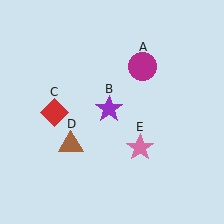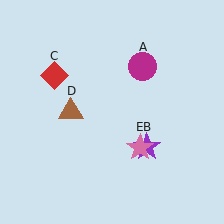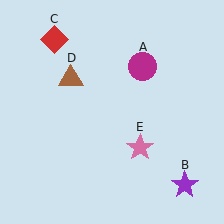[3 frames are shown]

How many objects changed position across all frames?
3 objects changed position: purple star (object B), red diamond (object C), brown triangle (object D).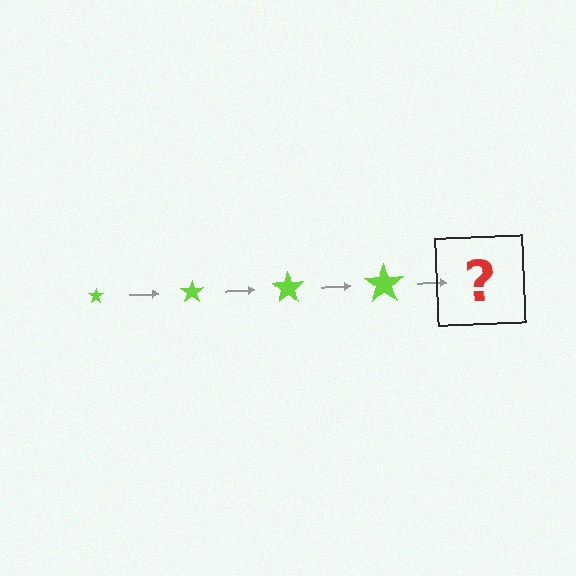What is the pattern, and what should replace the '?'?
The pattern is that the star gets progressively larger each step. The '?' should be a lime star, larger than the previous one.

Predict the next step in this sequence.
The next step is a lime star, larger than the previous one.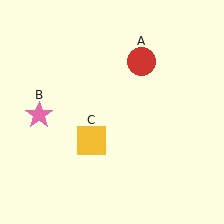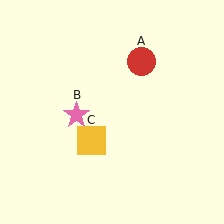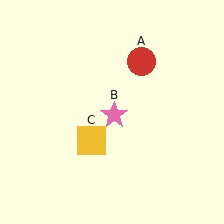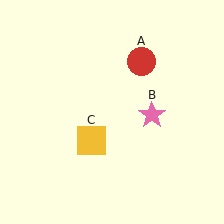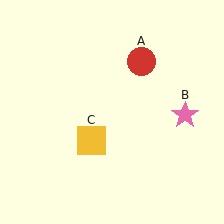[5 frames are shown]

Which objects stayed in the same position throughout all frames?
Red circle (object A) and yellow square (object C) remained stationary.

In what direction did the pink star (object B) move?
The pink star (object B) moved right.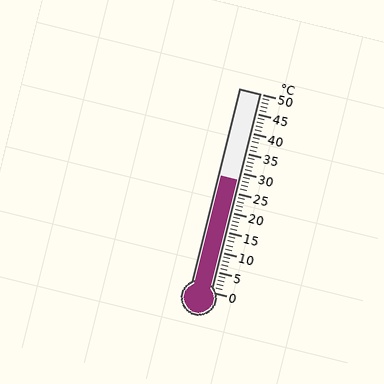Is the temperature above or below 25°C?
The temperature is above 25°C.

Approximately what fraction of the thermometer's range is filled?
The thermometer is filled to approximately 55% of its range.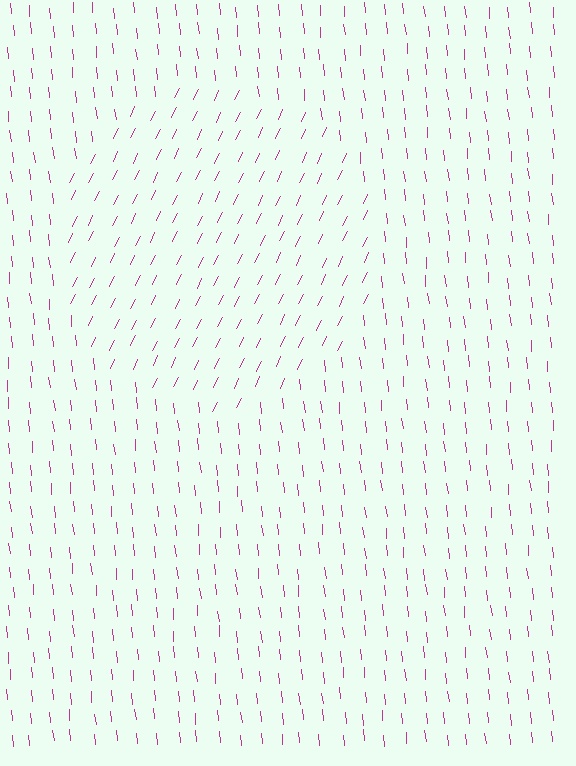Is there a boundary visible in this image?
Yes, there is a texture boundary formed by a change in line orientation.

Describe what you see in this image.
The image is filled with small magenta line segments. A circle region in the image has lines oriented differently from the surrounding lines, creating a visible texture boundary.